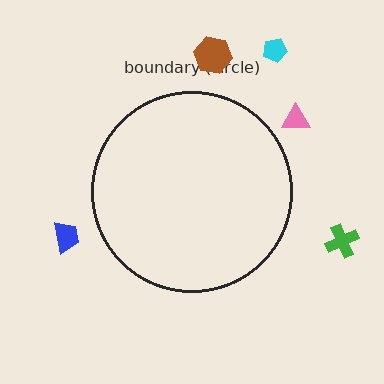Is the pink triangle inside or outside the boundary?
Outside.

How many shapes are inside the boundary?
0 inside, 5 outside.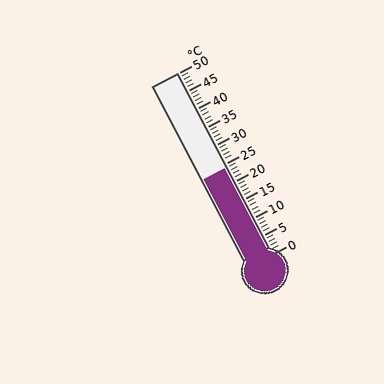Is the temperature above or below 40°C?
The temperature is below 40°C.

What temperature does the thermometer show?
The thermometer shows approximately 24°C.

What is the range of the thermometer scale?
The thermometer scale ranges from 0°C to 50°C.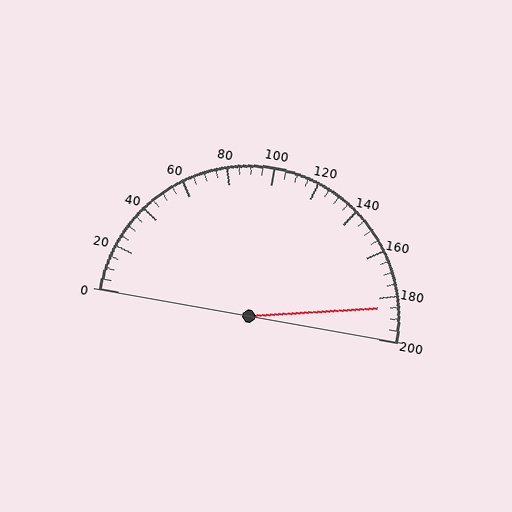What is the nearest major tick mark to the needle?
The nearest major tick mark is 180.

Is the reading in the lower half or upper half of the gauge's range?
The reading is in the upper half of the range (0 to 200).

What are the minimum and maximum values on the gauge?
The gauge ranges from 0 to 200.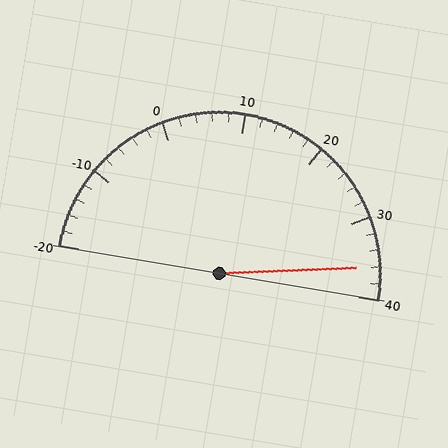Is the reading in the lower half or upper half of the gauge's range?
The reading is in the upper half of the range (-20 to 40).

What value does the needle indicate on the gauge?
The needle indicates approximately 36.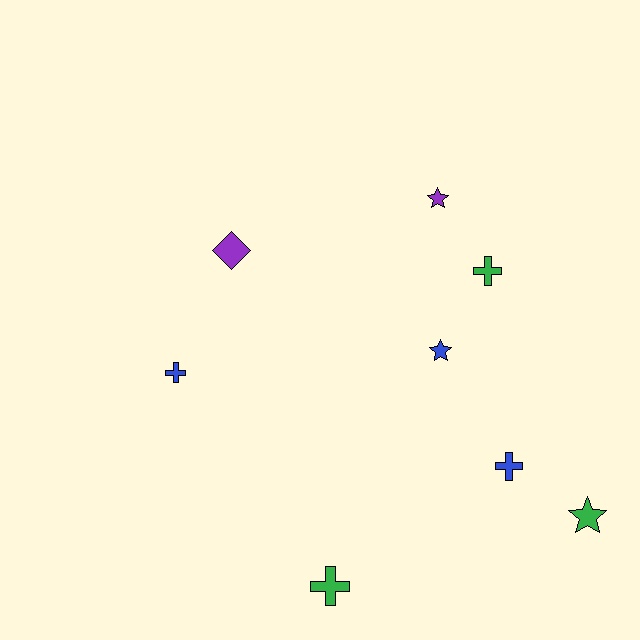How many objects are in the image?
There are 8 objects.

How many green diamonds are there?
There are no green diamonds.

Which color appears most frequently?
Green, with 3 objects.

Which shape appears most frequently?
Cross, with 4 objects.